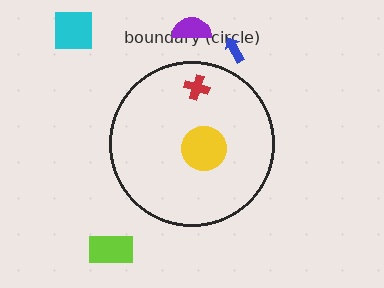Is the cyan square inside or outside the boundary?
Outside.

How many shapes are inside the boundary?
2 inside, 4 outside.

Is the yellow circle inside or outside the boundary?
Inside.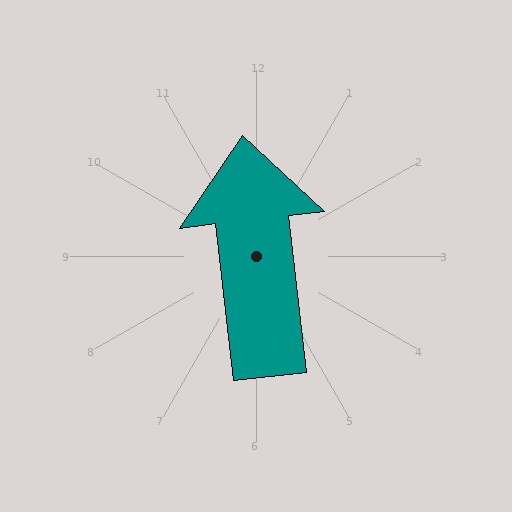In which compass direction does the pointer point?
North.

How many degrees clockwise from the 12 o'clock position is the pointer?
Approximately 353 degrees.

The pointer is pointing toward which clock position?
Roughly 12 o'clock.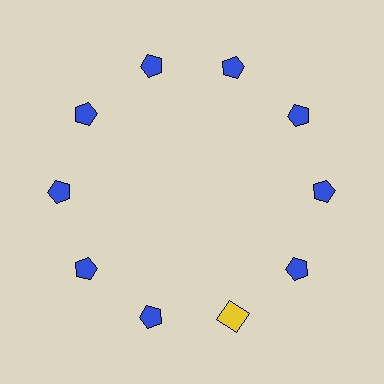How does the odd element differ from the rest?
It differs in both color (yellow instead of blue) and shape (square instead of pentagon).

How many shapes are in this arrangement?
There are 10 shapes arranged in a ring pattern.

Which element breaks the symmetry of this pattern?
The yellow square at roughly the 5 o'clock position breaks the symmetry. All other shapes are blue pentagons.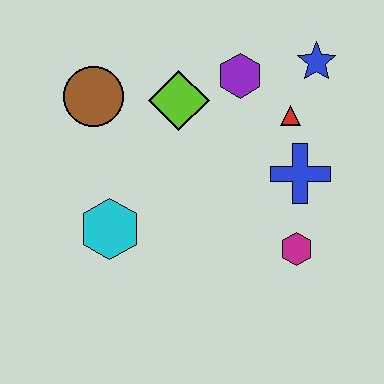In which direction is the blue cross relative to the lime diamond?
The blue cross is to the right of the lime diamond.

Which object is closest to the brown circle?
The lime diamond is closest to the brown circle.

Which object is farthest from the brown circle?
The magenta hexagon is farthest from the brown circle.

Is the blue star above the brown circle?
Yes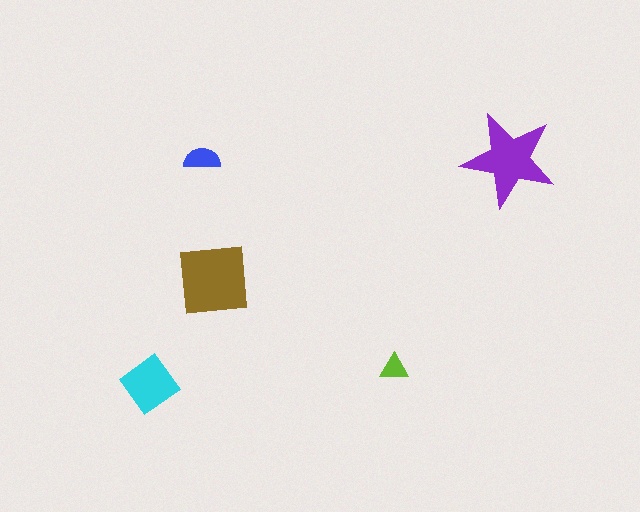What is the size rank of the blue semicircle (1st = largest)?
4th.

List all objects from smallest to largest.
The lime triangle, the blue semicircle, the cyan diamond, the purple star, the brown square.